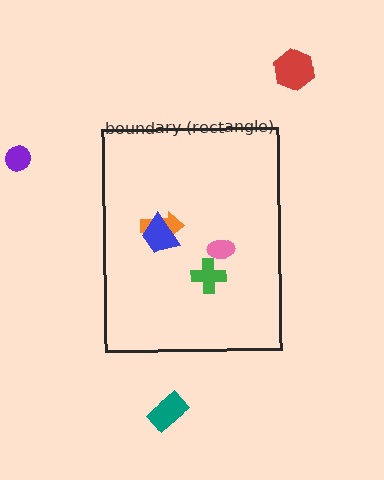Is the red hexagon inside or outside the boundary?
Outside.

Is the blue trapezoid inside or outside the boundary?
Inside.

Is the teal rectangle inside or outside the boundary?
Outside.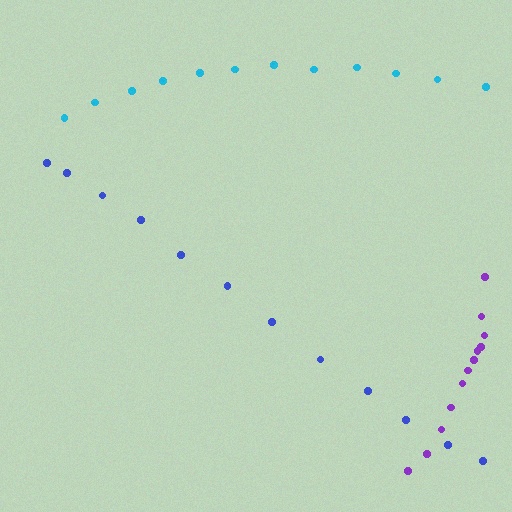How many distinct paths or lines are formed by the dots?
There are 3 distinct paths.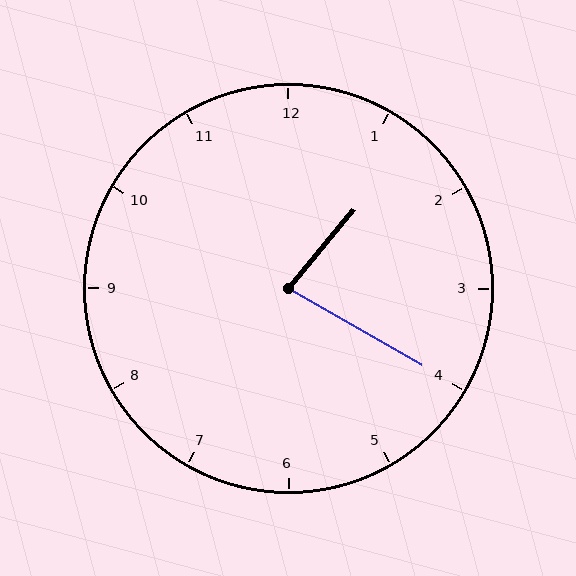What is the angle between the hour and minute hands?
Approximately 80 degrees.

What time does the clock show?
1:20.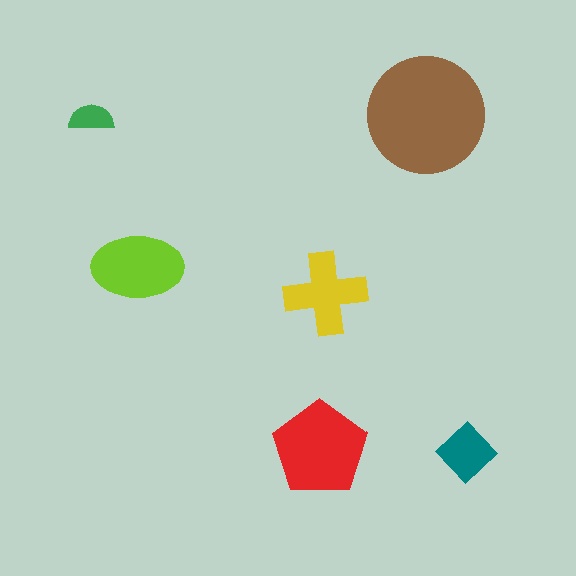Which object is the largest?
The brown circle.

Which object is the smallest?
The green semicircle.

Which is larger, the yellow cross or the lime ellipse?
The lime ellipse.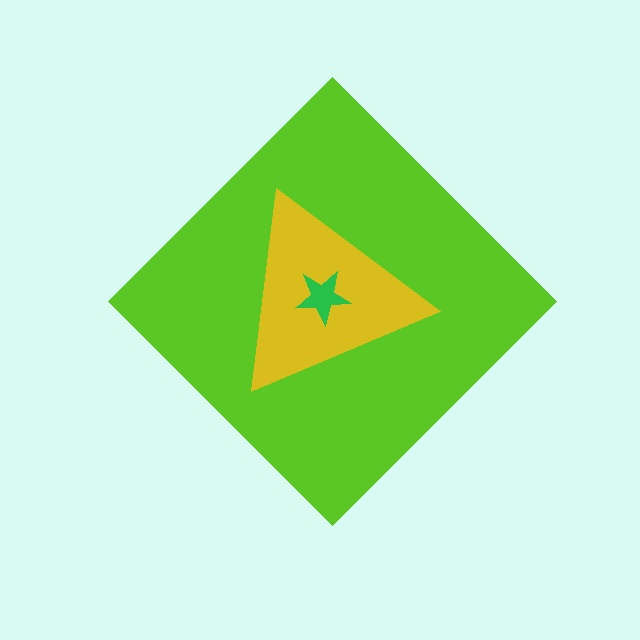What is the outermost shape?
The lime diamond.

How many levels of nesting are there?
3.